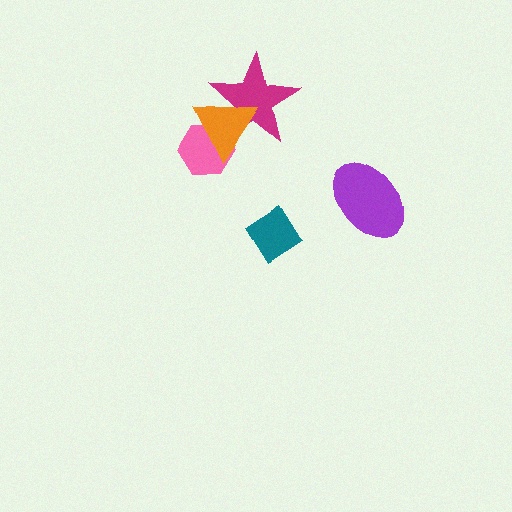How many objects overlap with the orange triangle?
2 objects overlap with the orange triangle.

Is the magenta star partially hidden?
Yes, it is partially covered by another shape.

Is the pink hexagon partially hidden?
Yes, it is partially covered by another shape.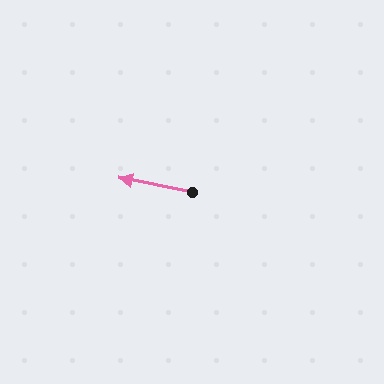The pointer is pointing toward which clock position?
Roughly 9 o'clock.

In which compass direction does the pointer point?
West.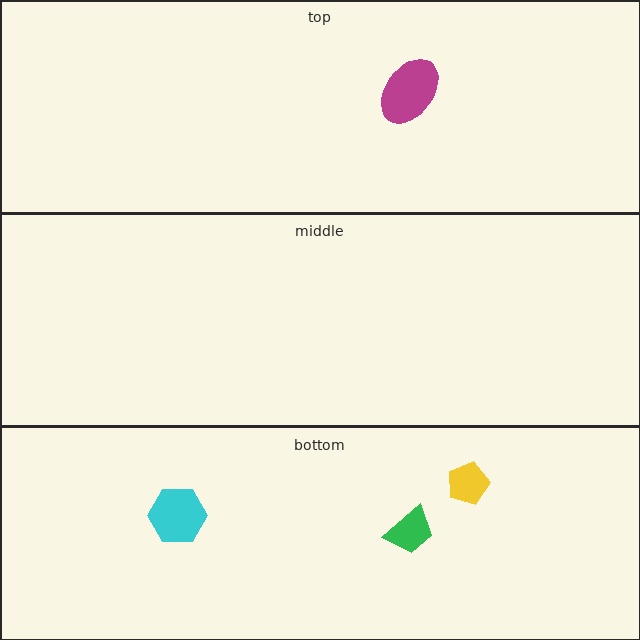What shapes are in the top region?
The magenta ellipse.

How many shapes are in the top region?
1.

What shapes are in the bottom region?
The yellow pentagon, the cyan hexagon, the green trapezoid.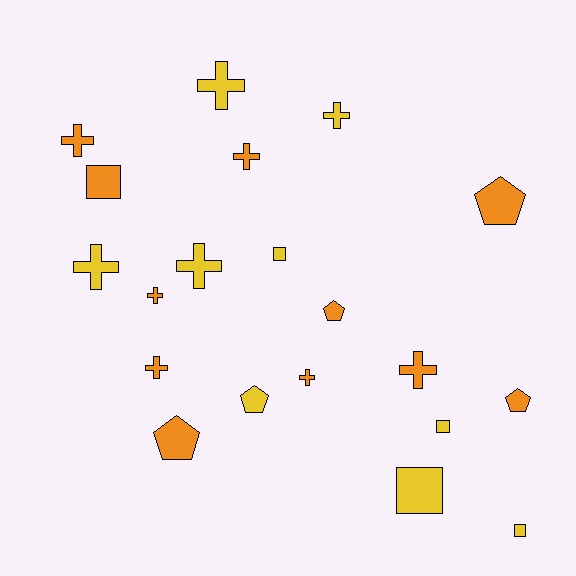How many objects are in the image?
There are 20 objects.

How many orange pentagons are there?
There are 4 orange pentagons.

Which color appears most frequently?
Orange, with 11 objects.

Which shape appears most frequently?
Cross, with 10 objects.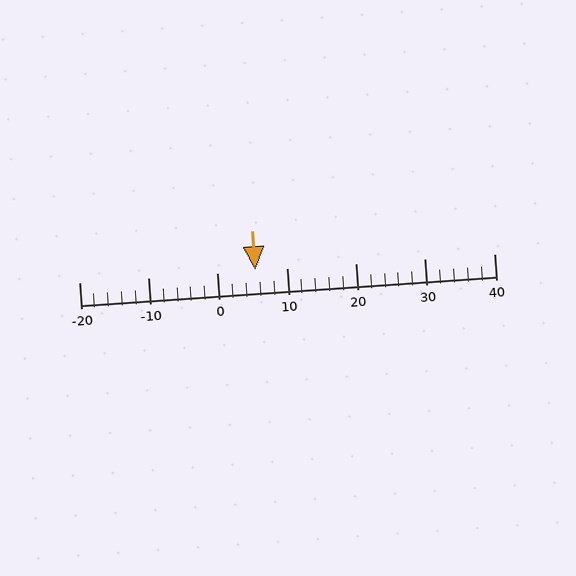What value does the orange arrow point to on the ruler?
The orange arrow points to approximately 5.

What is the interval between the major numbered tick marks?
The major tick marks are spaced 10 units apart.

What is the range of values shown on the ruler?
The ruler shows values from -20 to 40.